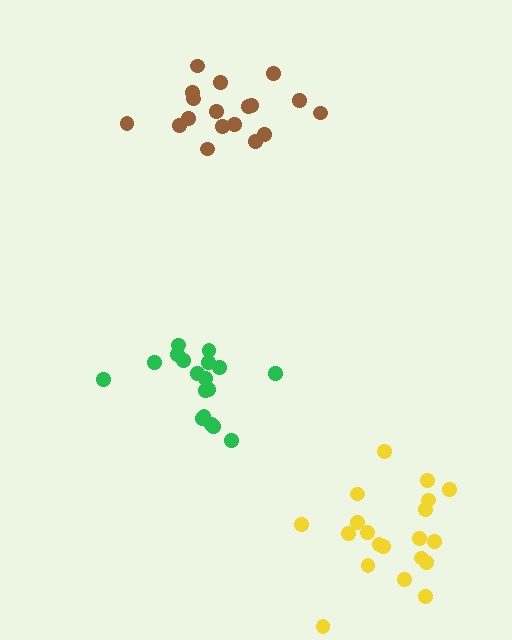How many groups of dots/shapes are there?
There are 3 groups.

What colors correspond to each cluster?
The clusters are colored: brown, green, yellow.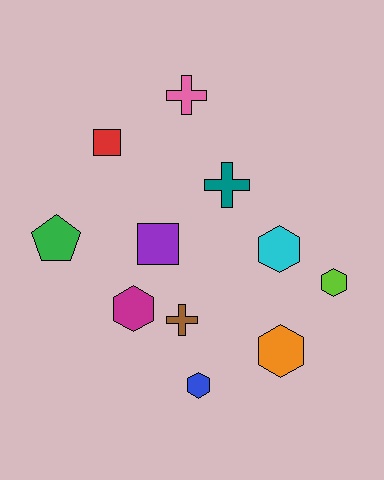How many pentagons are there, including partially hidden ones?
There is 1 pentagon.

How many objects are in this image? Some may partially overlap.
There are 11 objects.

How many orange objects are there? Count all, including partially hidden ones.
There is 1 orange object.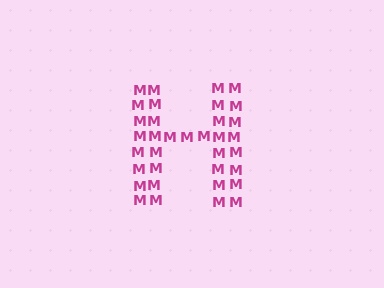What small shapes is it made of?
It is made of small letter M's.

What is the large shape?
The large shape is the letter H.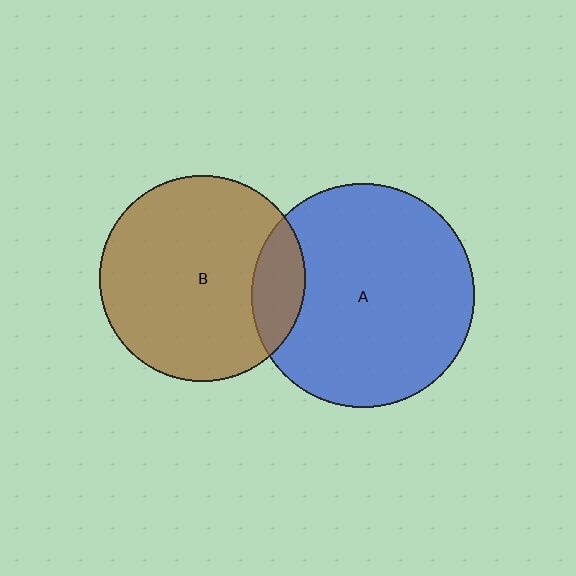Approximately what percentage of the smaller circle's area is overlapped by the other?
Approximately 15%.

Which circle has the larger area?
Circle A (blue).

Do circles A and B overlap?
Yes.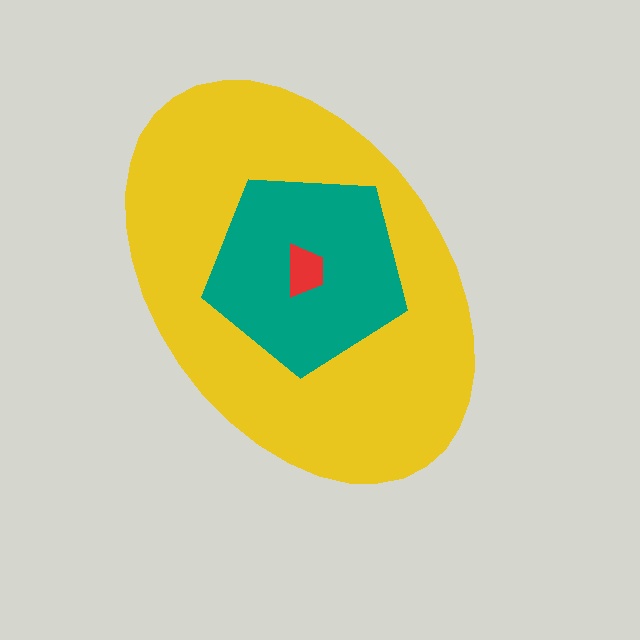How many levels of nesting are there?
3.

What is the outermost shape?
The yellow ellipse.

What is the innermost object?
The red trapezoid.